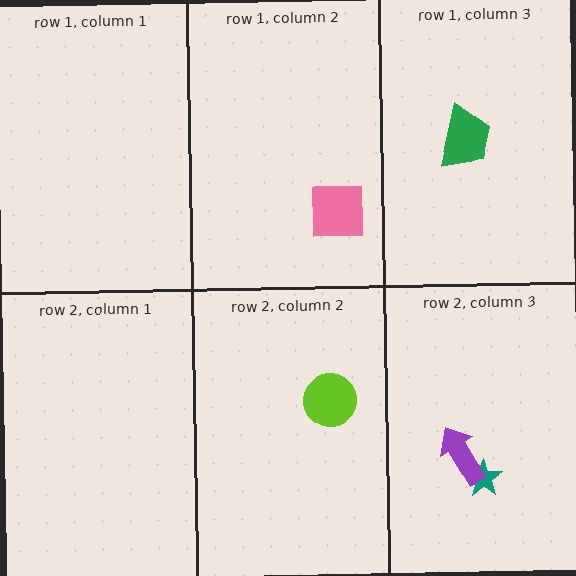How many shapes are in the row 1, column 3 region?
1.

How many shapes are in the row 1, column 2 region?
1.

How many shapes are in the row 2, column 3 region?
2.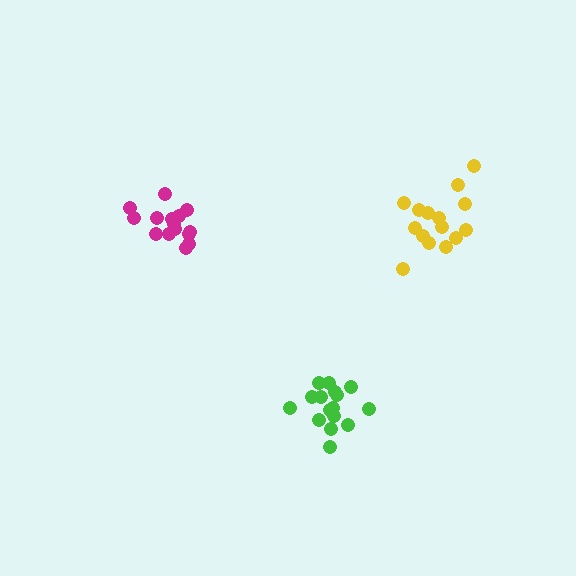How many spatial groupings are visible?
There are 3 spatial groupings.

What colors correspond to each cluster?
The clusters are colored: yellow, green, magenta.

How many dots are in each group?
Group 1: 15 dots, Group 2: 16 dots, Group 3: 15 dots (46 total).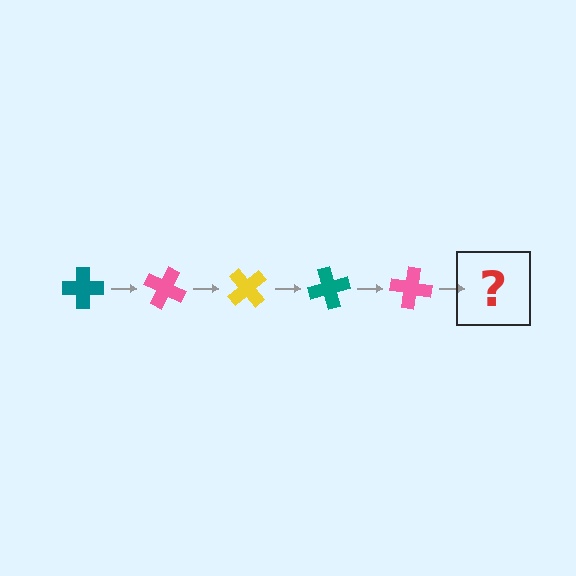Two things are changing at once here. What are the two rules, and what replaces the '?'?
The two rules are that it rotates 25 degrees each step and the color cycles through teal, pink, and yellow. The '?' should be a yellow cross, rotated 125 degrees from the start.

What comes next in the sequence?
The next element should be a yellow cross, rotated 125 degrees from the start.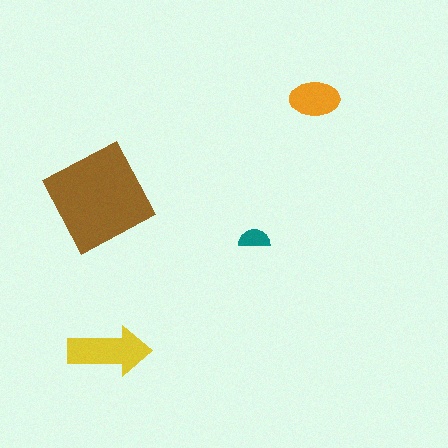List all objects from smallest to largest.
The teal semicircle, the orange ellipse, the yellow arrow, the brown diamond.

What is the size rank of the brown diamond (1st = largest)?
1st.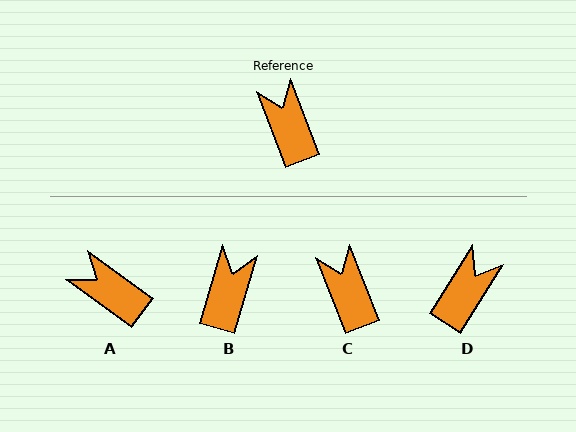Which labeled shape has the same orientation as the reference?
C.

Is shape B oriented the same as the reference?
No, it is off by about 37 degrees.